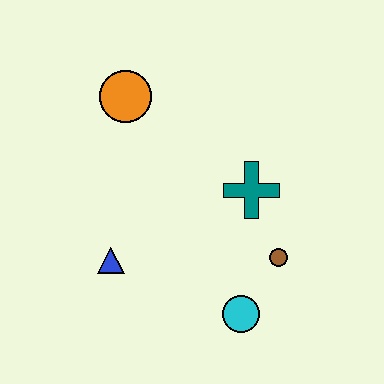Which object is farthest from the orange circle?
The cyan circle is farthest from the orange circle.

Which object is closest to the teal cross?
The brown circle is closest to the teal cross.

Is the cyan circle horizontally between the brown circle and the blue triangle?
Yes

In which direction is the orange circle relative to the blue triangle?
The orange circle is above the blue triangle.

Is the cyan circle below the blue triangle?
Yes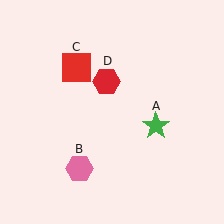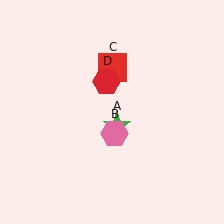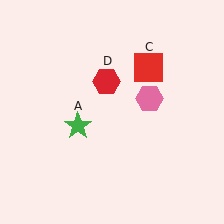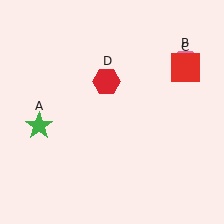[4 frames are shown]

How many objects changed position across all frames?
3 objects changed position: green star (object A), pink hexagon (object B), red square (object C).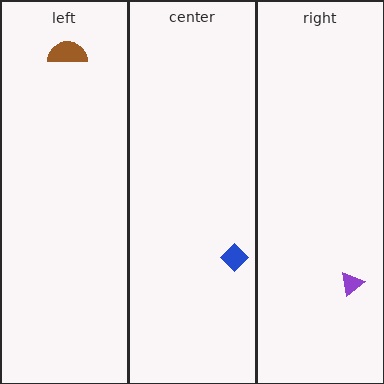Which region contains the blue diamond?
The center region.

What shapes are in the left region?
The brown semicircle.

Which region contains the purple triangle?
The right region.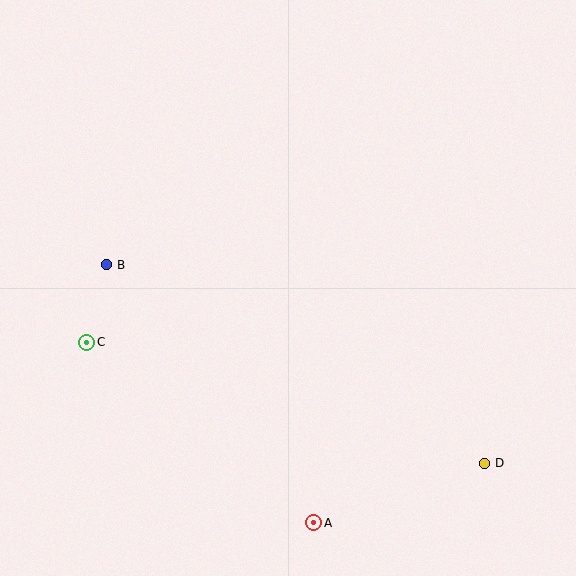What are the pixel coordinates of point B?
Point B is at (107, 265).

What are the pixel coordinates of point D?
Point D is at (485, 463).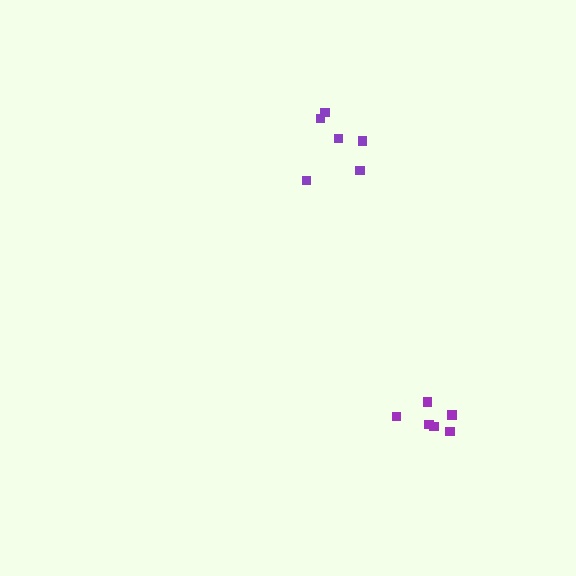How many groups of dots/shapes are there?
There are 2 groups.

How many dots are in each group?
Group 1: 6 dots, Group 2: 6 dots (12 total).